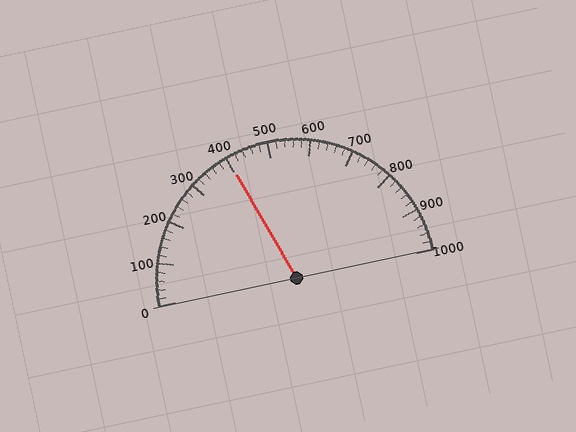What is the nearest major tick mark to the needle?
The nearest major tick mark is 400.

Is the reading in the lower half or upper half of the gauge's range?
The reading is in the lower half of the range (0 to 1000).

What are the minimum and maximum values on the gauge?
The gauge ranges from 0 to 1000.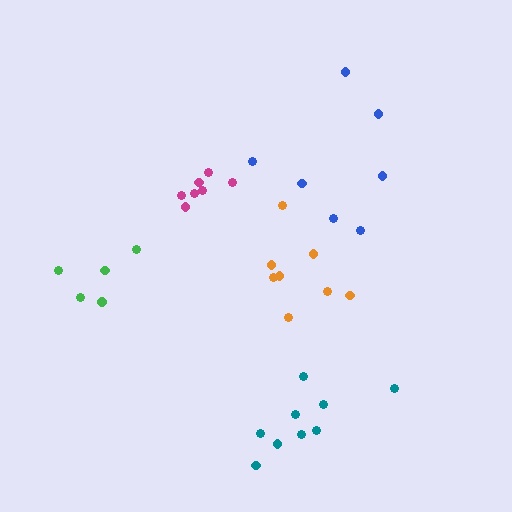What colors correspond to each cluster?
The clusters are colored: magenta, teal, orange, green, blue.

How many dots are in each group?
Group 1: 7 dots, Group 2: 9 dots, Group 3: 8 dots, Group 4: 5 dots, Group 5: 7 dots (36 total).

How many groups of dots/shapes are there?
There are 5 groups.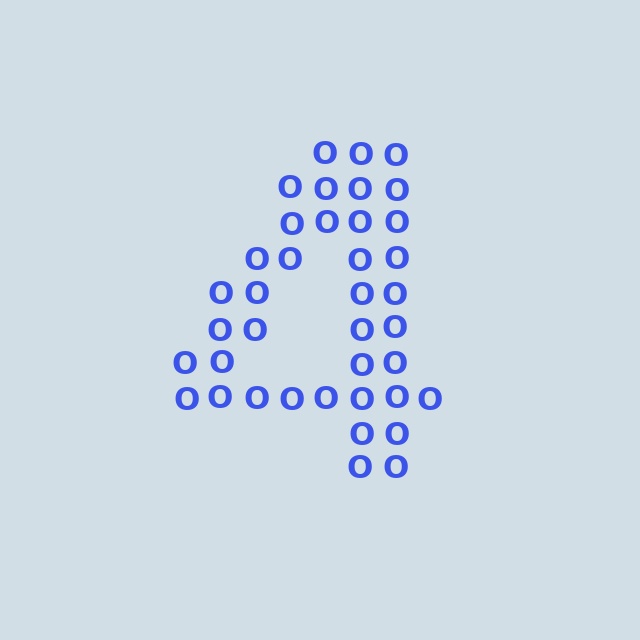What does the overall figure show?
The overall figure shows the digit 4.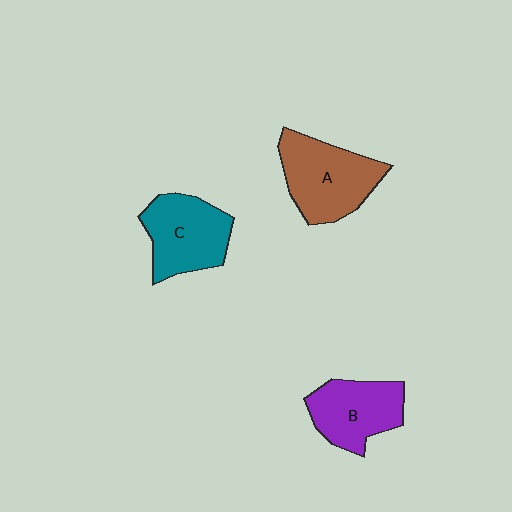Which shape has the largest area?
Shape A (brown).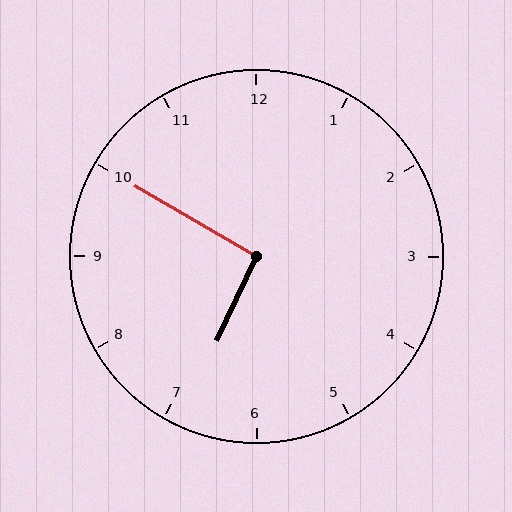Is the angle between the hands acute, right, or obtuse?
It is right.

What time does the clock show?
6:50.